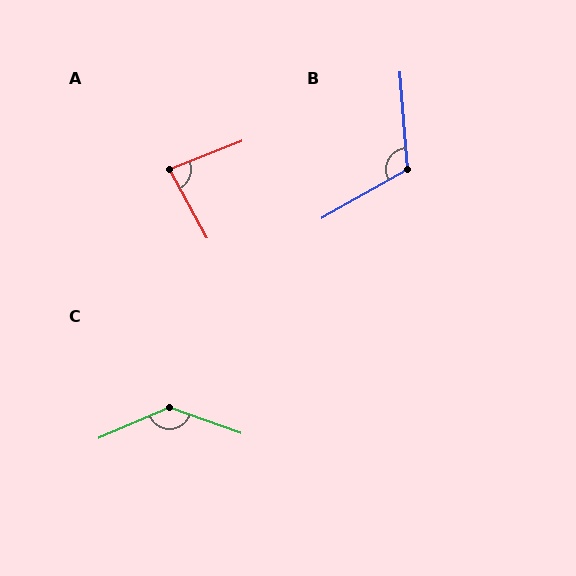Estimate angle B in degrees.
Approximately 115 degrees.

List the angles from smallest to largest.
A (83°), B (115°), C (137°).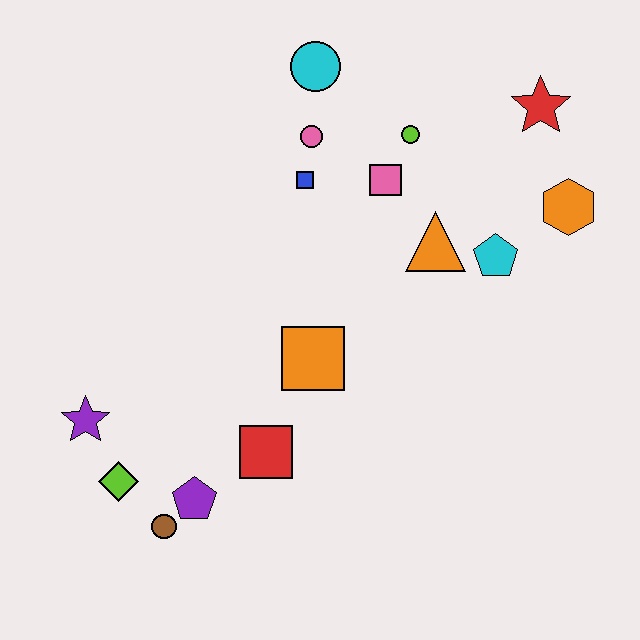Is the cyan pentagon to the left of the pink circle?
No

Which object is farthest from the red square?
The red star is farthest from the red square.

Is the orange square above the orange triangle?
No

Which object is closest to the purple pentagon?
The brown circle is closest to the purple pentagon.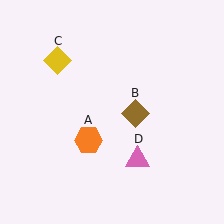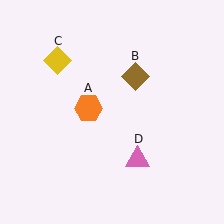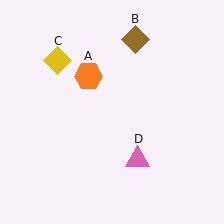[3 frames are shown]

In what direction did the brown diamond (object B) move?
The brown diamond (object B) moved up.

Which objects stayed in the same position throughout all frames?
Yellow diamond (object C) and pink triangle (object D) remained stationary.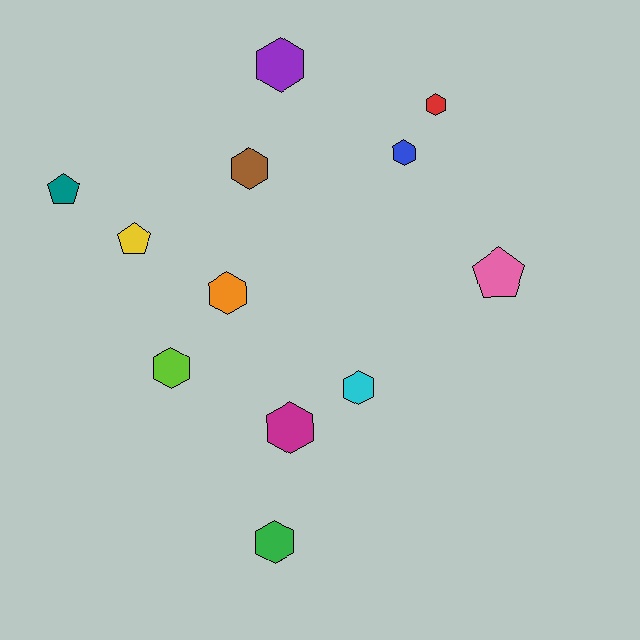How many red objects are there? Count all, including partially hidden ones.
There is 1 red object.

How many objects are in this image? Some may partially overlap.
There are 12 objects.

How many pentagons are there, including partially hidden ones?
There are 3 pentagons.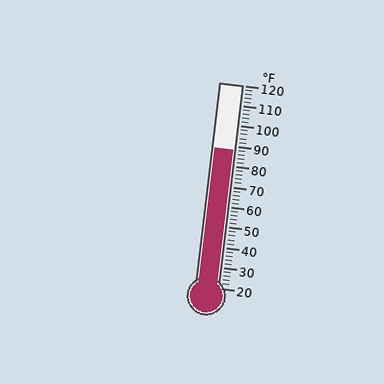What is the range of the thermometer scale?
The thermometer scale ranges from 20°F to 120°F.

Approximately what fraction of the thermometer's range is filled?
The thermometer is filled to approximately 70% of its range.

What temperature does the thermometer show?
The thermometer shows approximately 88°F.